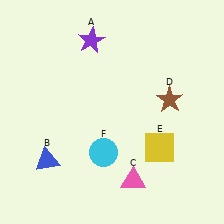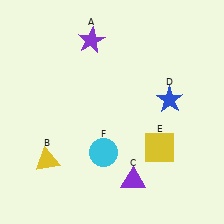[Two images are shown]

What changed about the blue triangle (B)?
In Image 1, B is blue. In Image 2, it changed to yellow.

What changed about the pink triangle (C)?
In Image 1, C is pink. In Image 2, it changed to purple.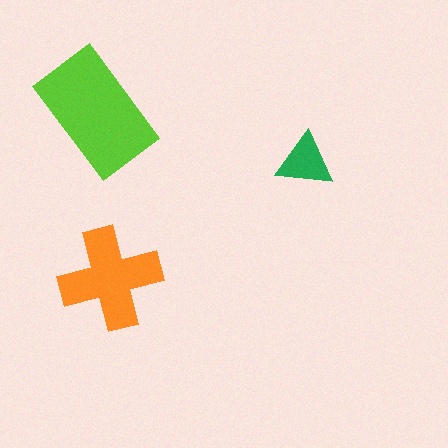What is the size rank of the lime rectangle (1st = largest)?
1st.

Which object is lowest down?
The orange cross is bottommost.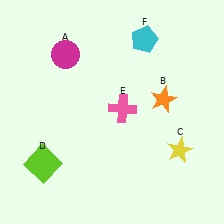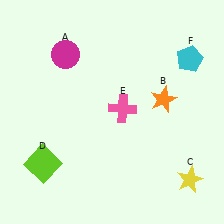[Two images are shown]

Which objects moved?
The objects that moved are: the yellow star (C), the cyan pentagon (F).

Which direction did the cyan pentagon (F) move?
The cyan pentagon (F) moved right.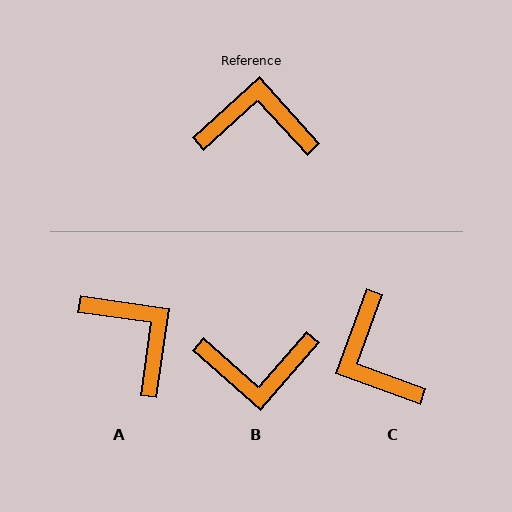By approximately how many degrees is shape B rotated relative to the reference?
Approximately 174 degrees clockwise.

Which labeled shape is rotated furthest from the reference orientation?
B, about 174 degrees away.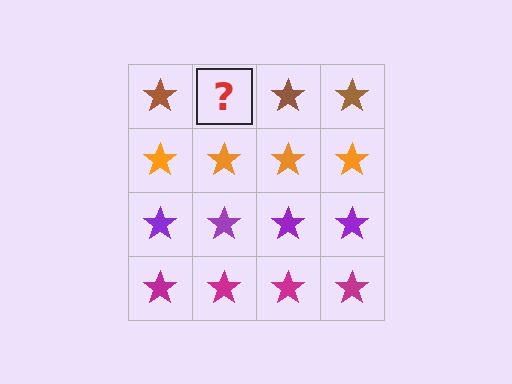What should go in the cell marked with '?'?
The missing cell should contain a brown star.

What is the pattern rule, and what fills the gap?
The rule is that each row has a consistent color. The gap should be filled with a brown star.